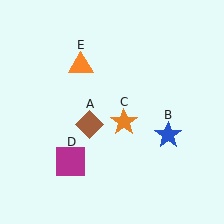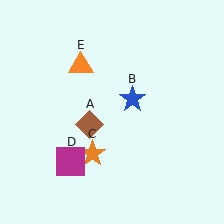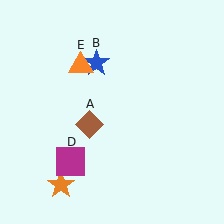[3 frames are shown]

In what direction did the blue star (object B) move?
The blue star (object B) moved up and to the left.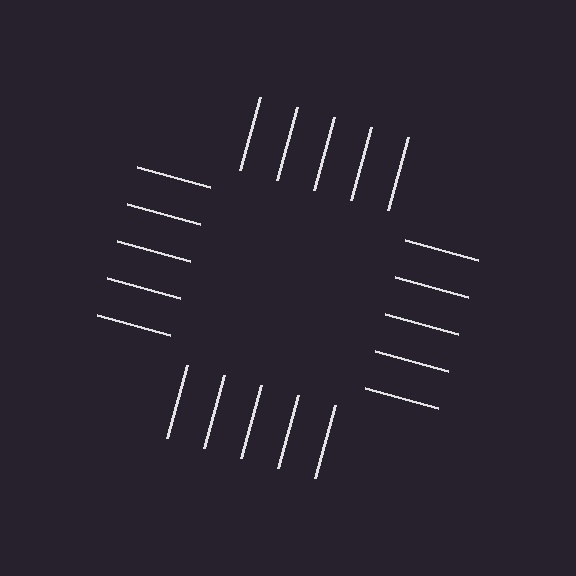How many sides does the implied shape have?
4 sides — the line-ends trace a square.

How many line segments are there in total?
20 — 5 along each of the 4 edges.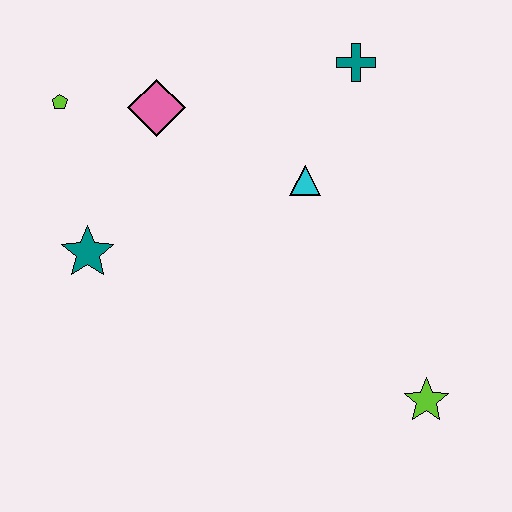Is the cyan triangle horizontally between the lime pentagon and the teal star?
No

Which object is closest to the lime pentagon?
The pink diamond is closest to the lime pentagon.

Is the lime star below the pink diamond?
Yes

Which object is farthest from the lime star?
The lime pentagon is farthest from the lime star.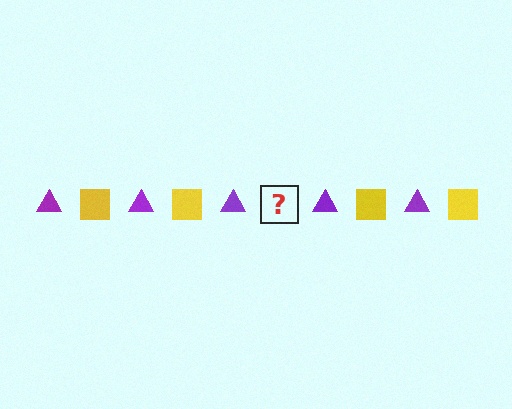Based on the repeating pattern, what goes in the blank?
The blank should be a yellow square.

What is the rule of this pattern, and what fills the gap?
The rule is that the pattern alternates between purple triangle and yellow square. The gap should be filled with a yellow square.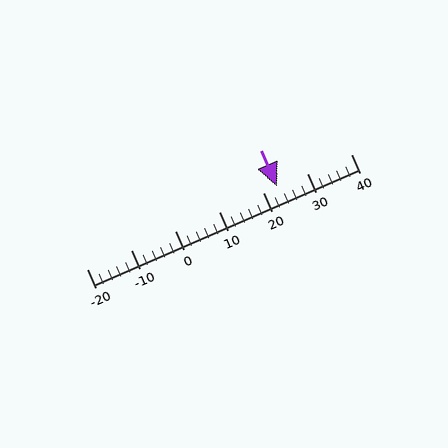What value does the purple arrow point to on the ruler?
The purple arrow points to approximately 23.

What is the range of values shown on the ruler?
The ruler shows values from -20 to 40.